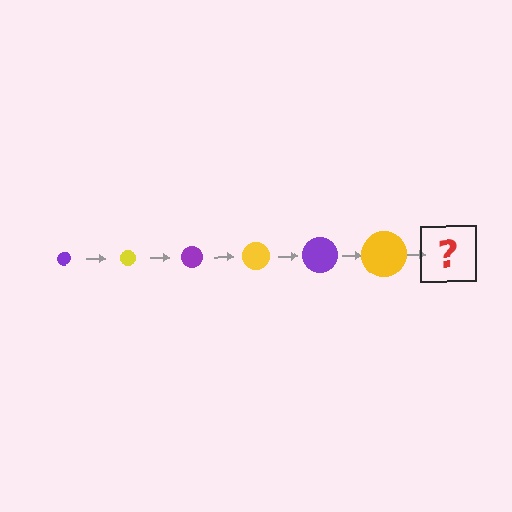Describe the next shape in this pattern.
It should be a purple circle, larger than the previous one.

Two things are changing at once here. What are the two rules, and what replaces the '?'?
The two rules are that the circle grows larger each step and the color cycles through purple and yellow. The '?' should be a purple circle, larger than the previous one.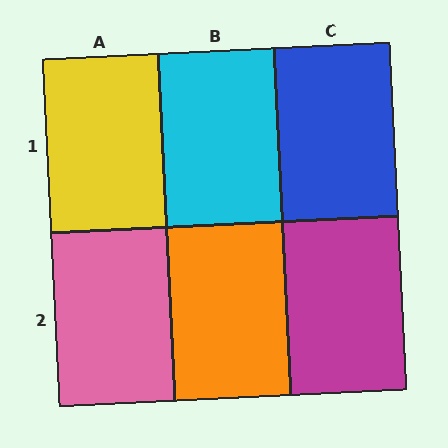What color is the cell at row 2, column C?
Magenta.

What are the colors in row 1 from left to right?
Yellow, cyan, blue.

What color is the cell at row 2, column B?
Orange.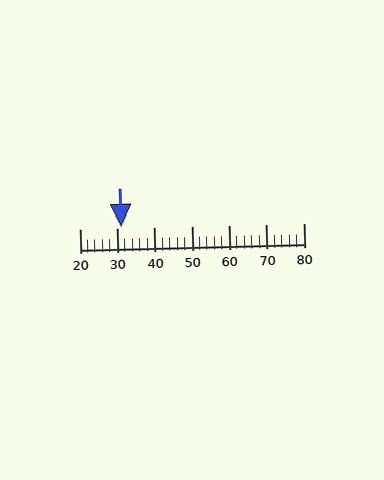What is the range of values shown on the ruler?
The ruler shows values from 20 to 80.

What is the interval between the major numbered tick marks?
The major tick marks are spaced 10 units apart.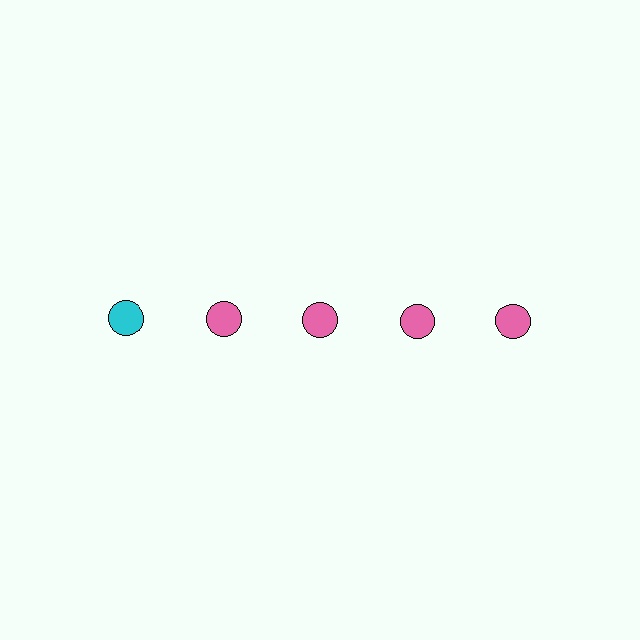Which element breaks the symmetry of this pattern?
The cyan circle in the top row, leftmost column breaks the symmetry. All other shapes are pink circles.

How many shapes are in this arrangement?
There are 5 shapes arranged in a grid pattern.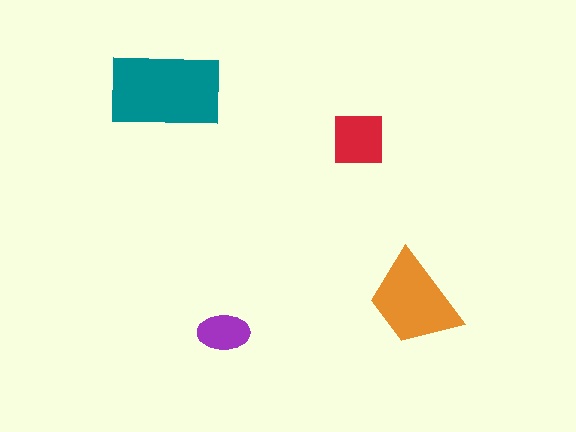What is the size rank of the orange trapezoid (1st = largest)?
2nd.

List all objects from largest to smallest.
The teal rectangle, the orange trapezoid, the red square, the purple ellipse.